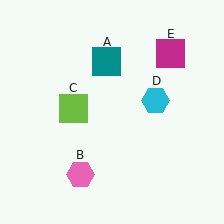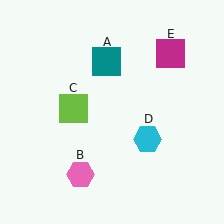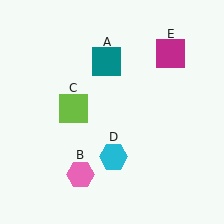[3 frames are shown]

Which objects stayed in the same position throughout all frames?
Teal square (object A) and pink hexagon (object B) and lime square (object C) and magenta square (object E) remained stationary.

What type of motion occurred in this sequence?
The cyan hexagon (object D) rotated clockwise around the center of the scene.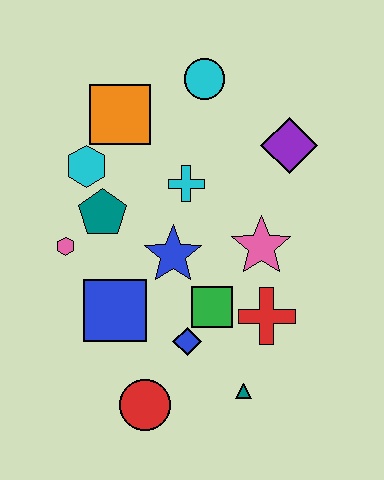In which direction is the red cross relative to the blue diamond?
The red cross is to the right of the blue diamond.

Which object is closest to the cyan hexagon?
The teal pentagon is closest to the cyan hexagon.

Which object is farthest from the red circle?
The cyan circle is farthest from the red circle.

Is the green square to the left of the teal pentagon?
No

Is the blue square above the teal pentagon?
No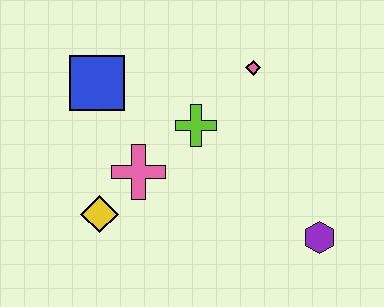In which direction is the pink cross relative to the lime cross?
The pink cross is to the left of the lime cross.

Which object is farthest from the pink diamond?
The yellow diamond is farthest from the pink diamond.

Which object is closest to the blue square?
The pink cross is closest to the blue square.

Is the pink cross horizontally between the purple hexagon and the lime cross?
No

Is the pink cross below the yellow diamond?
No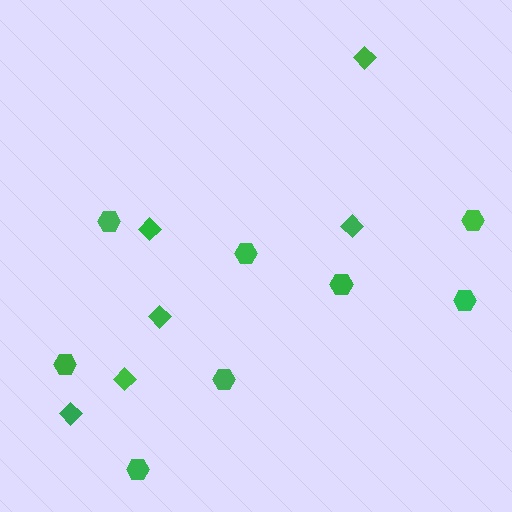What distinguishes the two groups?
There are 2 groups: one group of diamonds (6) and one group of hexagons (8).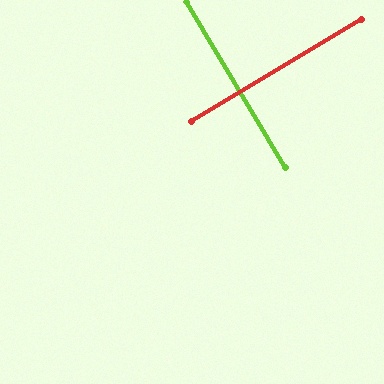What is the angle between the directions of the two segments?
Approximately 90 degrees.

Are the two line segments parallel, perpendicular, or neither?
Perpendicular — they meet at approximately 90°.